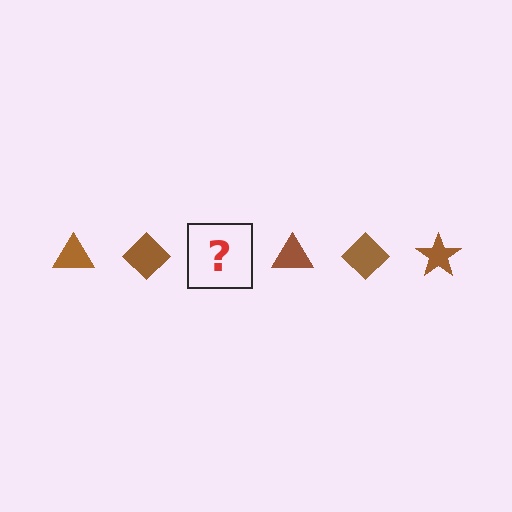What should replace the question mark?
The question mark should be replaced with a brown star.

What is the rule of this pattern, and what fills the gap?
The rule is that the pattern cycles through triangle, diamond, star shapes in brown. The gap should be filled with a brown star.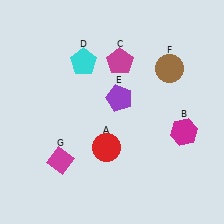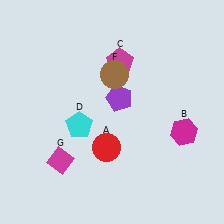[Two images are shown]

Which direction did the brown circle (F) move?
The brown circle (F) moved left.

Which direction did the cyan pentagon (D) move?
The cyan pentagon (D) moved down.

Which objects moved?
The objects that moved are: the cyan pentagon (D), the brown circle (F).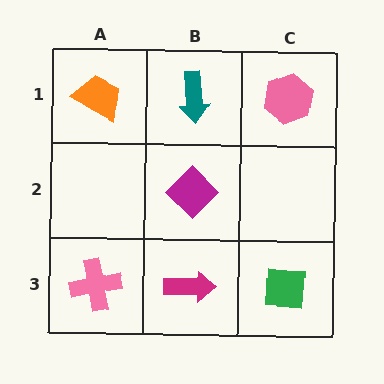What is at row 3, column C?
A green square.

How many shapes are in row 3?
3 shapes.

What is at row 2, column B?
A magenta diamond.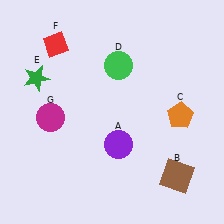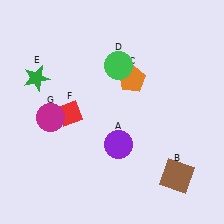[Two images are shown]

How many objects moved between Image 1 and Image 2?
2 objects moved between the two images.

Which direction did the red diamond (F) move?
The red diamond (F) moved down.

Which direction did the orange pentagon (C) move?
The orange pentagon (C) moved left.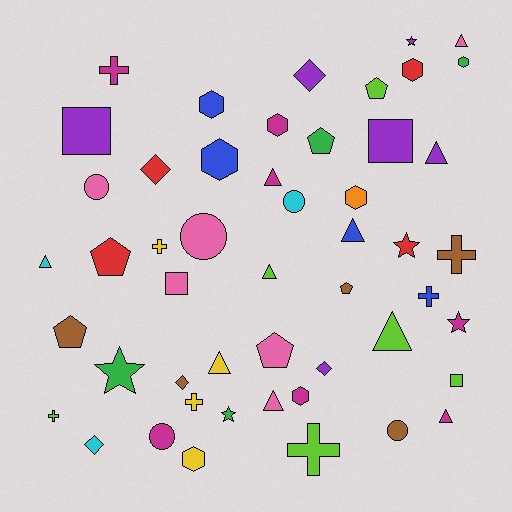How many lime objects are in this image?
There are 6 lime objects.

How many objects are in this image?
There are 50 objects.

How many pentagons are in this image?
There are 6 pentagons.